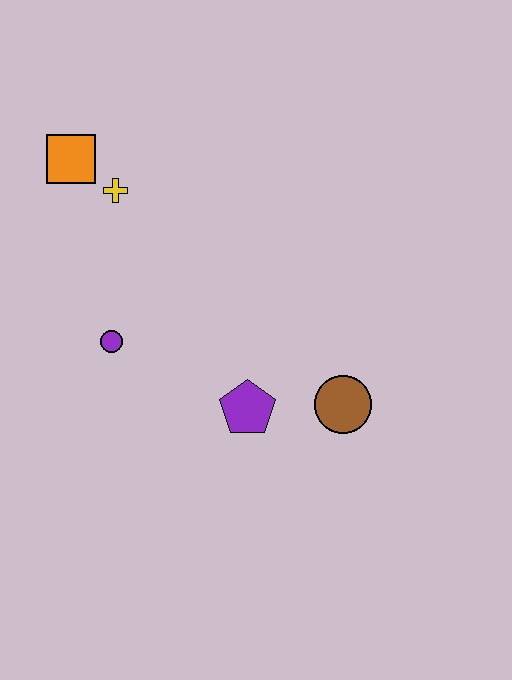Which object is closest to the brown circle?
The purple pentagon is closest to the brown circle.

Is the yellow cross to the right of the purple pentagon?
No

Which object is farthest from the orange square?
The brown circle is farthest from the orange square.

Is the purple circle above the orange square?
No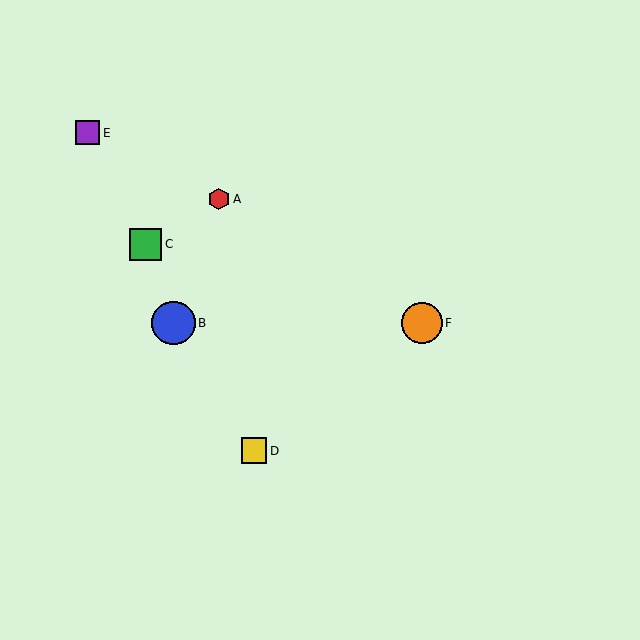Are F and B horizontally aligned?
Yes, both are at y≈323.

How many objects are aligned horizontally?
2 objects (B, F) are aligned horizontally.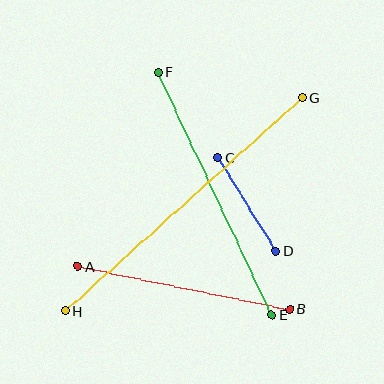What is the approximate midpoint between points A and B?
The midpoint is at approximately (184, 288) pixels.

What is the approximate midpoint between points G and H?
The midpoint is at approximately (184, 204) pixels.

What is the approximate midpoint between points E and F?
The midpoint is at approximately (215, 194) pixels.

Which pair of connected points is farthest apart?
Points G and H are farthest apart.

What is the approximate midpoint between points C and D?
The midpoint is at approximately (247, 204) pixels.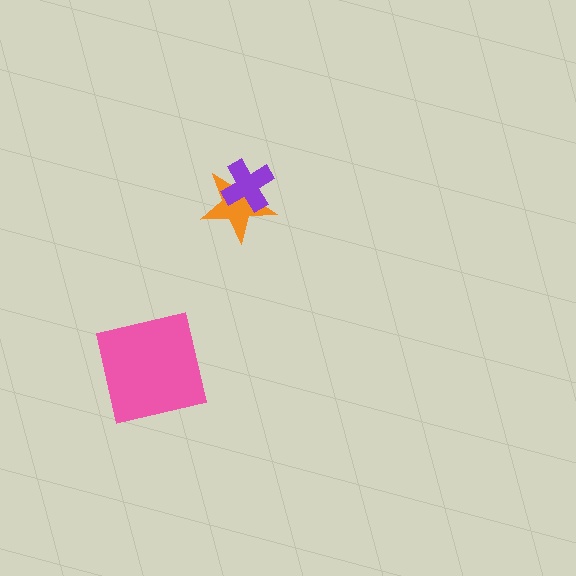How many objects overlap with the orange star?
1 object overlaps with the orange star.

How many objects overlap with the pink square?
0 objects overlap with the pink square.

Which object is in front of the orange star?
The purple cross is in front of the orange star.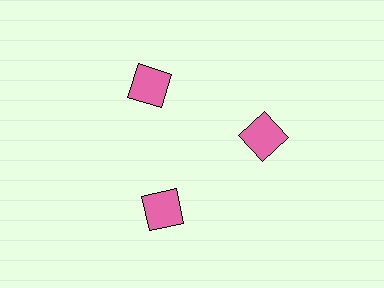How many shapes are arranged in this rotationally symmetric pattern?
There are 3 shapes, arranged in 3 groups of 1.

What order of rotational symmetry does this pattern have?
This pattern has 3-fold rotational symmetry.